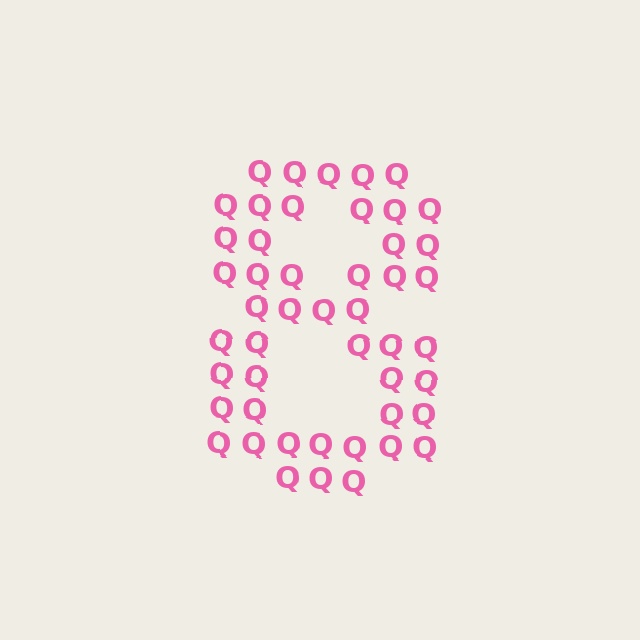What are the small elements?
The small elements are letter Q's.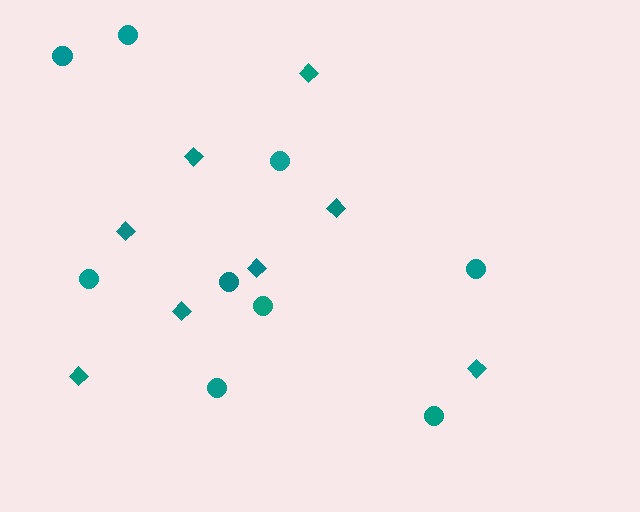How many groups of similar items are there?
There are 2 groups: one group of circles (9) and one group of diamonds (8).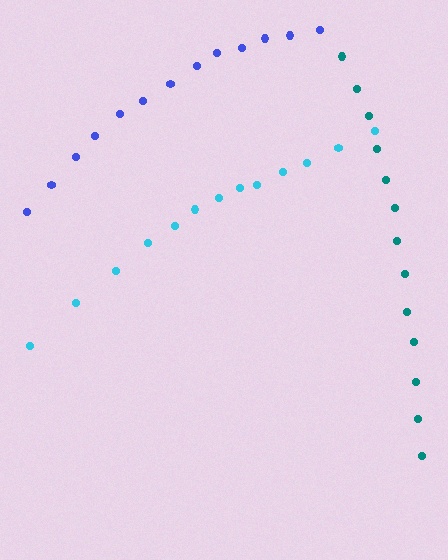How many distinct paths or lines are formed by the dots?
There are 3 distinct paths.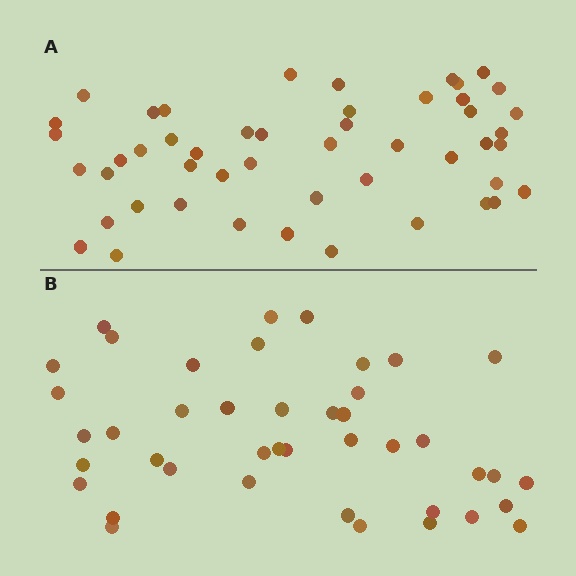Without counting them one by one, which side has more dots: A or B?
Region A (the top region) has more dots.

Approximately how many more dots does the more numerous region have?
Region A has roughly 8 or so more dots than region B.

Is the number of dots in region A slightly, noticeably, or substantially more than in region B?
Region A has only slightly more — the two regions are fairly close. The ratio is roughly 1.2 to 1.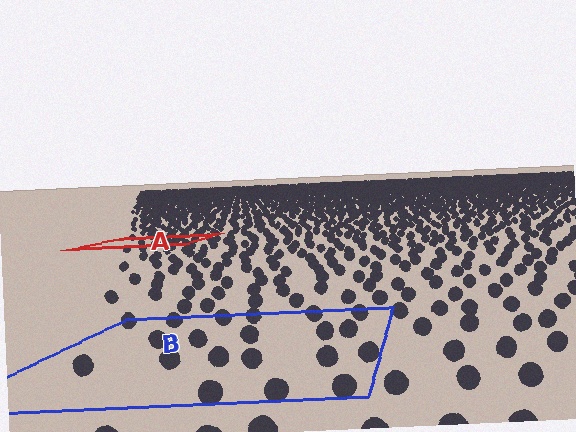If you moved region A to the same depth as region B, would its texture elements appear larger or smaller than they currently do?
They would appear larger. At a closer depth, the same texture elements are projected at a bigger on-screen size.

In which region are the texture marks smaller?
The texture marks are smaller in region A, because it is farther away.